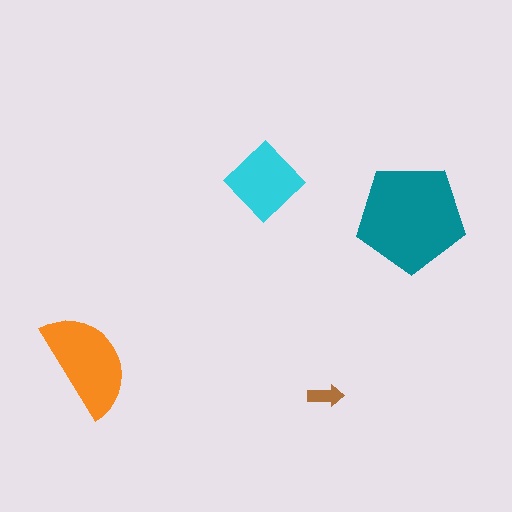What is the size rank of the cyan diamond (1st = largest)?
3rd.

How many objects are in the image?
There are 4 objects in the image.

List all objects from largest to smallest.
The teal pentagon, the orange semicircle, the cyan diamond, the brown arrow.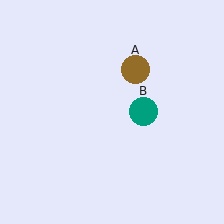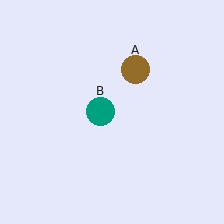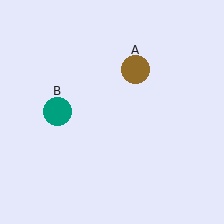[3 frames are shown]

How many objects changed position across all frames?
1 object changed position: teal circle (object B).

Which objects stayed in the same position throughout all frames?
Brown circle (object A) remained stationary.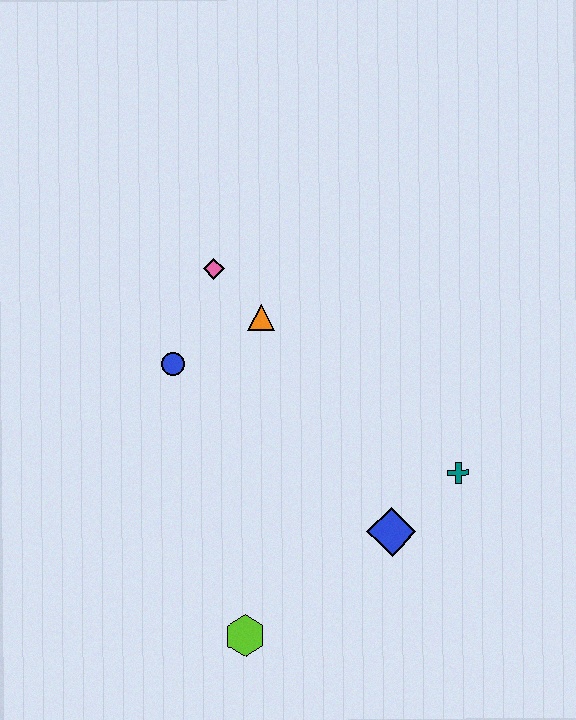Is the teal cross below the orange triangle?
Yes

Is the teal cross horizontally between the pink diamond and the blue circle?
No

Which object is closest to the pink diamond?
The orange triangle is closest to the pink diamond.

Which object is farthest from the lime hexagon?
The pink diamond is farthest from the lime hexagon.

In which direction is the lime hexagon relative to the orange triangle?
The lime hexagon is below the orange triangle.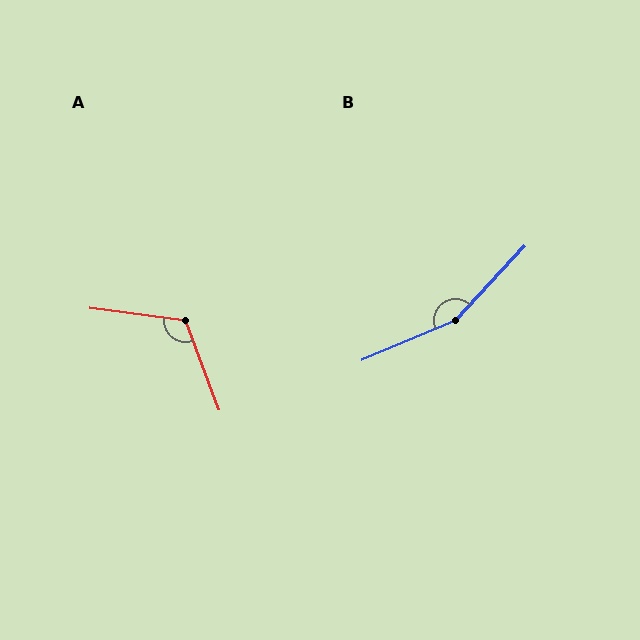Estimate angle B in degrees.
Approximately 156 degrees.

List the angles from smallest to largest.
A (118°), B (156°).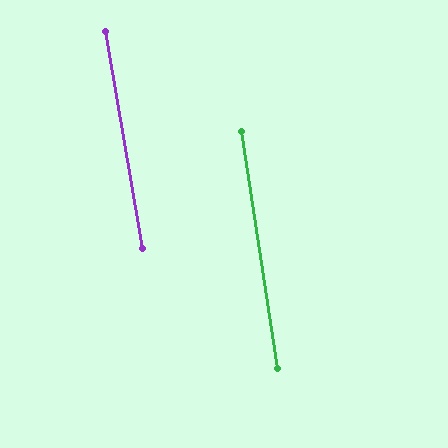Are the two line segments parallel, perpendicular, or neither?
Parallel — their directions differ by only 0.9°.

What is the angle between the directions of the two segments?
Approximately 1 degree.